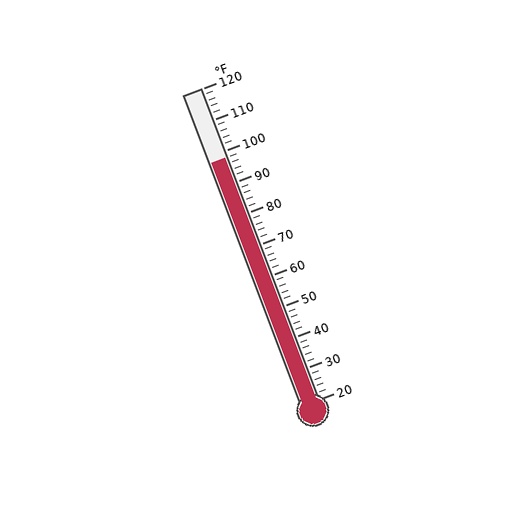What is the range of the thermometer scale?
The thermometer scale ranges from 20°F to 120°F.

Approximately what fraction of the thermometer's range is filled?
The thermometer is filled to approximately 80% of its range.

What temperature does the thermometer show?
The thermometer shows approximately 98°F.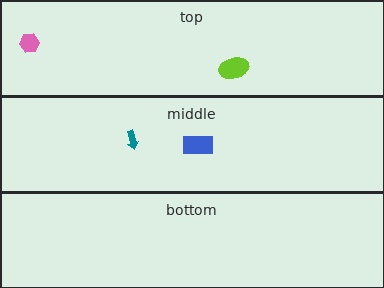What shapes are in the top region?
The pink hexagon, the lime ellipse.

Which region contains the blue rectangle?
The middle region.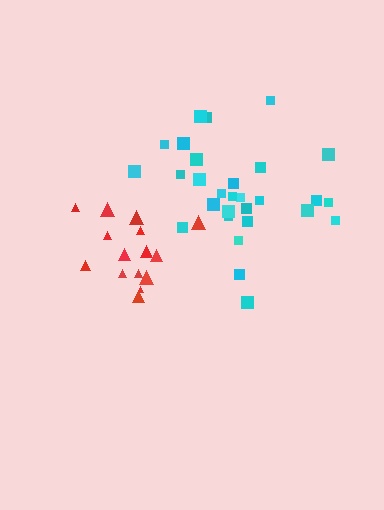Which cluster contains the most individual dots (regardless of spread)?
Cyan (30).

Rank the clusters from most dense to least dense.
red, cyan.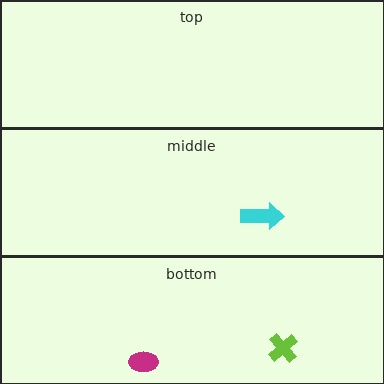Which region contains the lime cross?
The bottom region.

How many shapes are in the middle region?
1.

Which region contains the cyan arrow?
The middle region.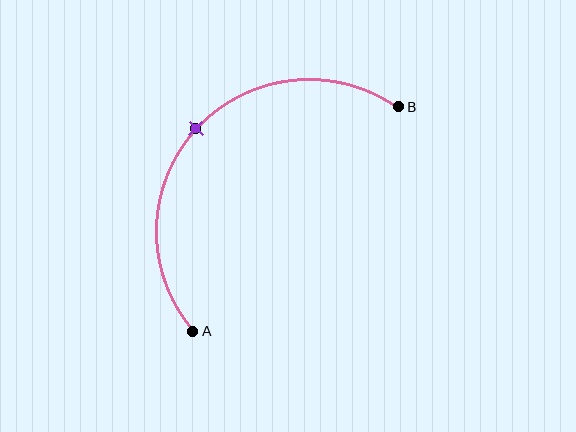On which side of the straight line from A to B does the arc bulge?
The arc bulges above and to the left of the straight line connecting A and B.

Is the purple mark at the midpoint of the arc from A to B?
Yes. The purple mark lies on the arc at equal arc-length from both A and B — it is the arc midpoint.